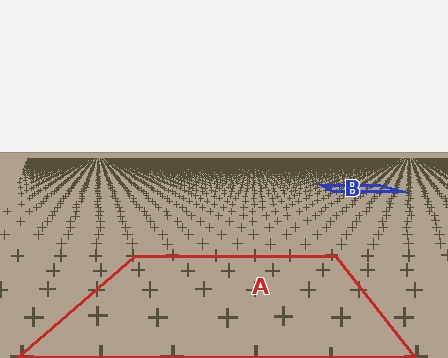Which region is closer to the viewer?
Region A is closer. The texture elements there are larger and more spread out.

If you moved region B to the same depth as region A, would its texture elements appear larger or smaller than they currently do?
They would appear larger. At a closer depth, the same texture elements are projected at a bigger on-screen size.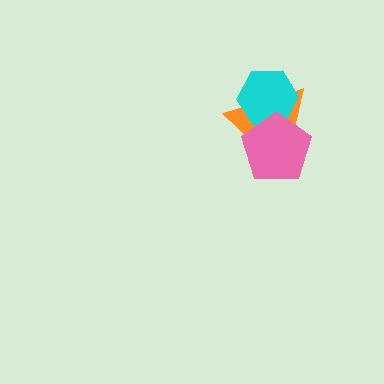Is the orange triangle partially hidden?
Yes, it is partially covered by another shape.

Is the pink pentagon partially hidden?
No, no other shape covers it.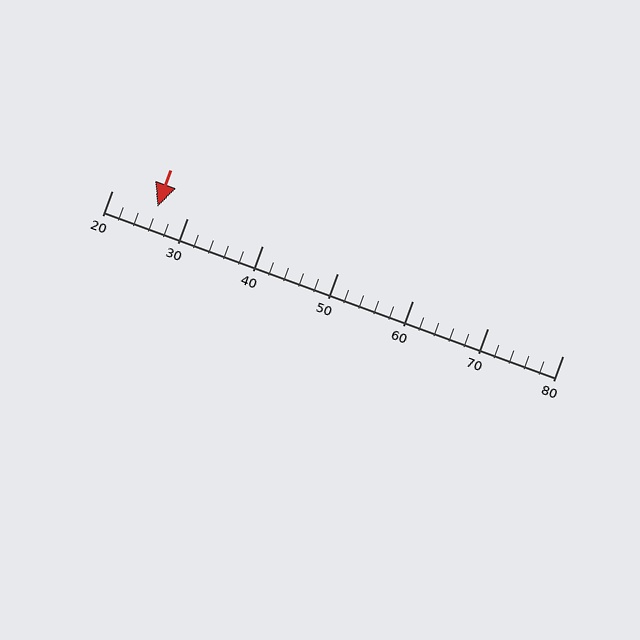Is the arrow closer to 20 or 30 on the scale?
The arrow is closer to 30.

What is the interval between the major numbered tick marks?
The major tick marks are spaced 10 units apart.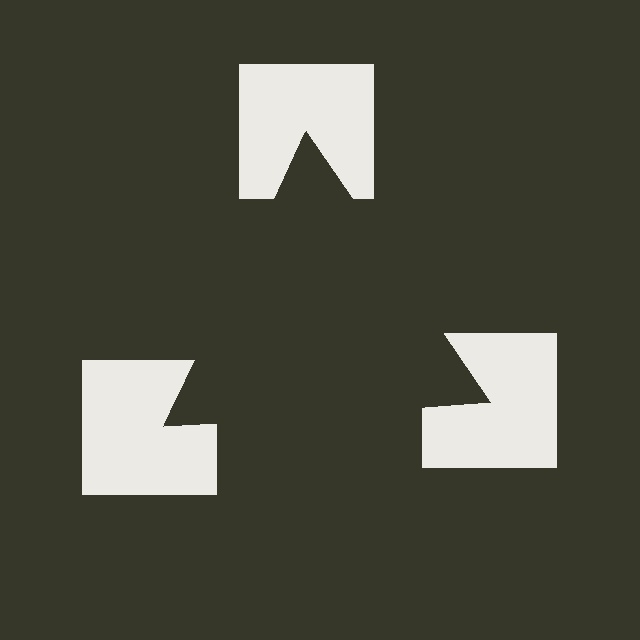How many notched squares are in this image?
There are 3 — one at each vertex of the illusory triangle.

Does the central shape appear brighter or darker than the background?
It typically appears slightly darker than the background, even though no actual brightness change is drawn.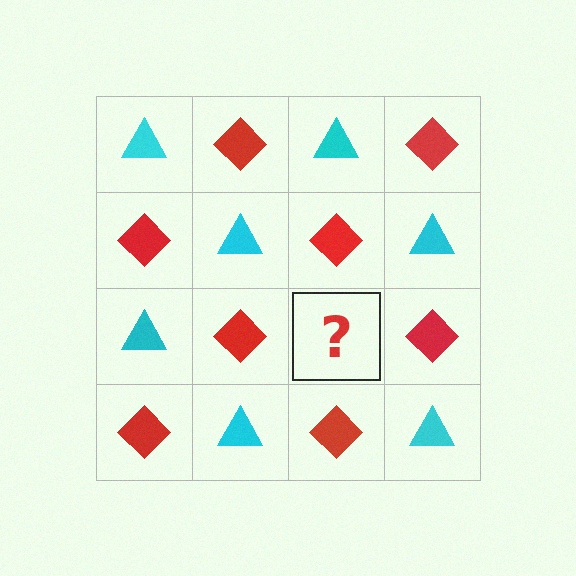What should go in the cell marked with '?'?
The missing cell should contain a cyan triangle.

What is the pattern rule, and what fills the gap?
The rule is that it alternates cyan triangle and red diamond in a checkerboard pattern. The gap should be filled with a cyan triangle.